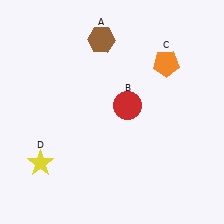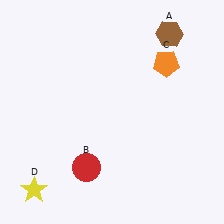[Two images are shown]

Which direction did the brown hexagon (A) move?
The brown hexagon (A) moved right.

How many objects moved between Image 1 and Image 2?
3 objects moved between the two images.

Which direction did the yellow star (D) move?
The yellow star (D) moved down.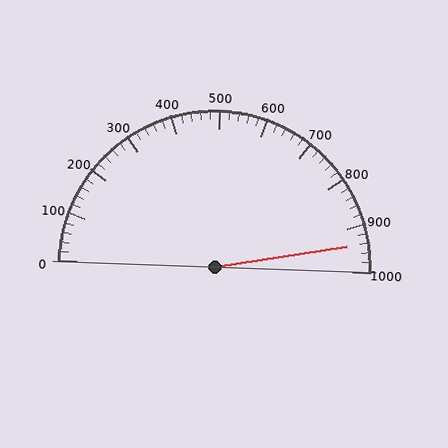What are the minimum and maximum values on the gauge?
The gauge ranges from 0 to 1000.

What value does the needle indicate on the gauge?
The needle indicates approximately 940.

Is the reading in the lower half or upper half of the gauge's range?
The reading is in the upper half of the range (0 to 1000).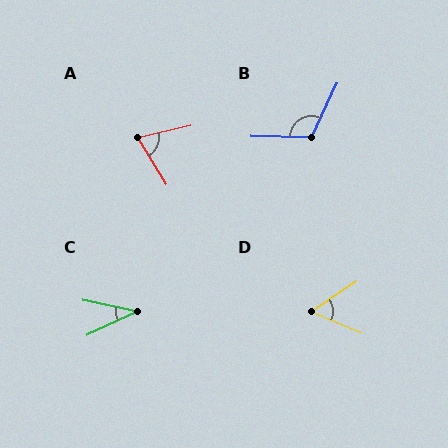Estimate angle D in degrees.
Approximately 57 degrees.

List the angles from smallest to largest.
C (36°), D (57°), A (72°), B (114°).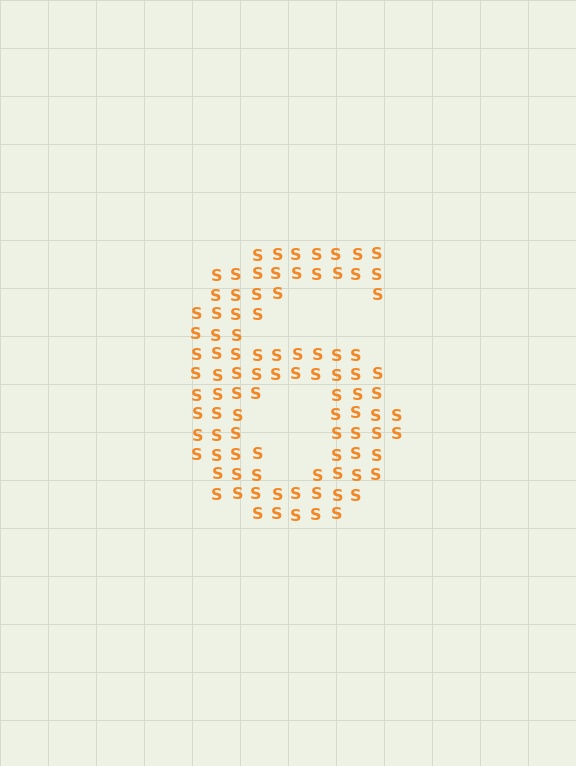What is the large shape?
The large shape is the digit 6.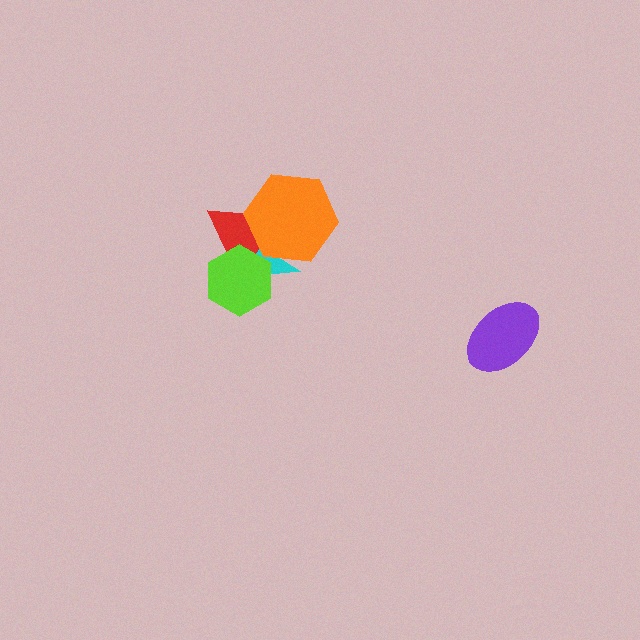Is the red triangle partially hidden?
Yes, it is partially covered by another shape.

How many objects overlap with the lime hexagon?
2 objects overlap with the lime hexagon.